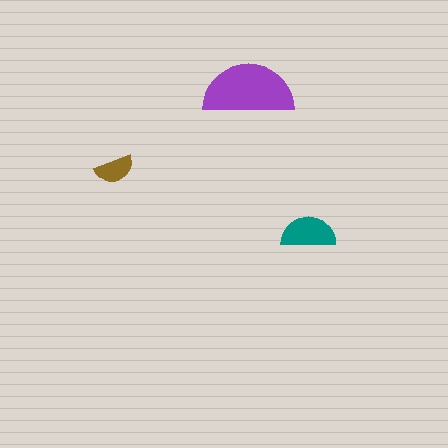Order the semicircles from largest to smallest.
the purple one, the teal one, the brown one.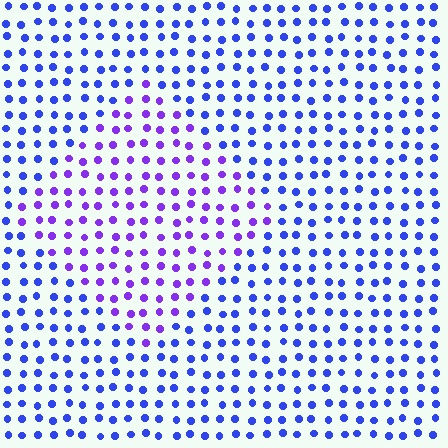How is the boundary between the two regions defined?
The boundary is defined purely by a slight shift in hue (about 36 degrees). Spacing, size, and orientation are identical on both sides.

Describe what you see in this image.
The image is filled with small blue elements in a uniform arrangement. A diamond-shaped region is visible where the elements are tinted to a slightly different hue, forming a subtle color boundary.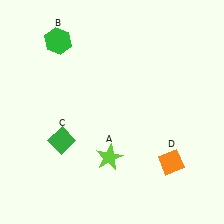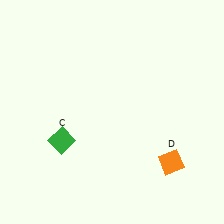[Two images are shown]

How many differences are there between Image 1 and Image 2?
There are 2 differences between the two images.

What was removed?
The lime star (A), the green hexagon (B) were removed in Image 2.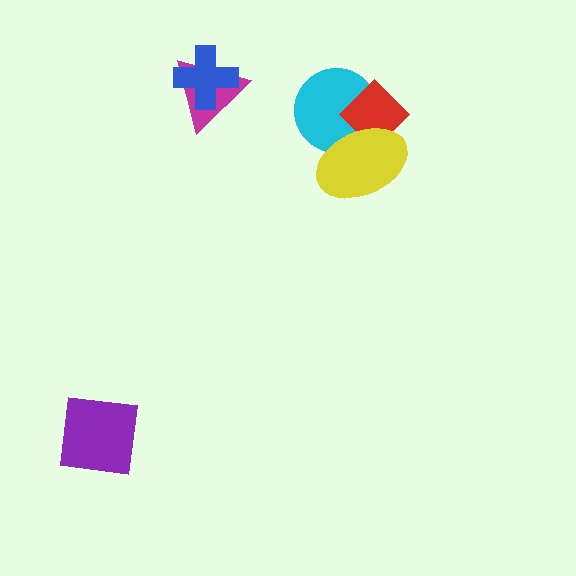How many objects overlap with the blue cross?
1 object overlaps with the blue cross.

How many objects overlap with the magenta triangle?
1 object overlaps with the magenta triangle.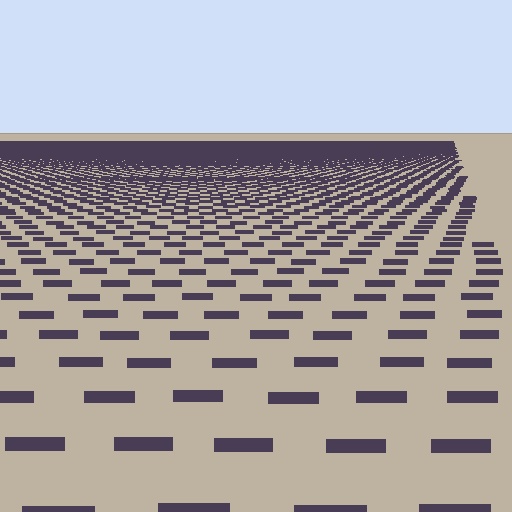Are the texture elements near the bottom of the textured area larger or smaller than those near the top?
Larger. Near the bottom, elements are closer to the viewer and appear at a bigger on-screen size.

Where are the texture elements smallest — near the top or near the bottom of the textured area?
Near the top.